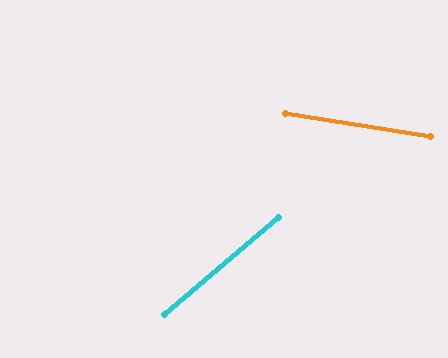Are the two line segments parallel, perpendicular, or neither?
Neither parallel nor perpendicular — they differ by about 50°.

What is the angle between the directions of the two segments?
Approximately 50 degrees.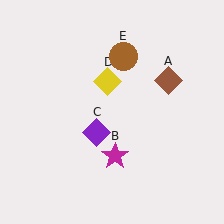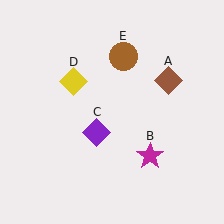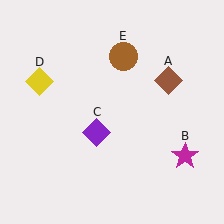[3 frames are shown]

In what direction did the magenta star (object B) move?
The magenta star (object B) moved right.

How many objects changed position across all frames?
2 objects changed position: magenta star (object B), yellow diamond (object D).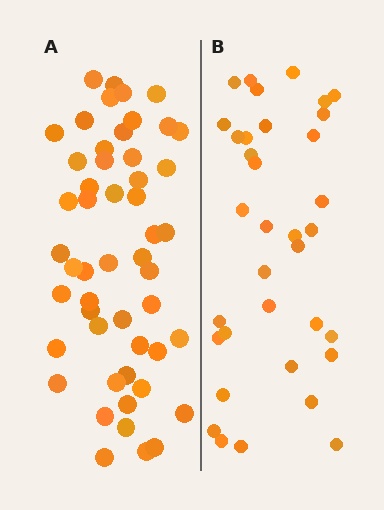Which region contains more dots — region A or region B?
Region A (the left region) has more dots.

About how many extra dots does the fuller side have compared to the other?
Region A has approximately 15 more dots than region B.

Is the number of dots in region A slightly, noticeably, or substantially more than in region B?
Region A has substantially more. The ratio is roughly 1.5 to 1.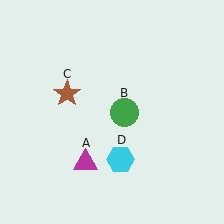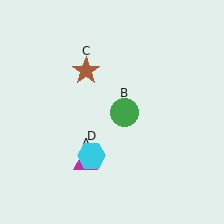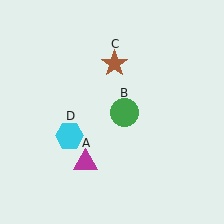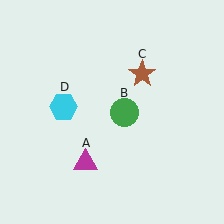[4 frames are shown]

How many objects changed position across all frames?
2 objects changed position: brown star (object C), cyan hexagon (object D).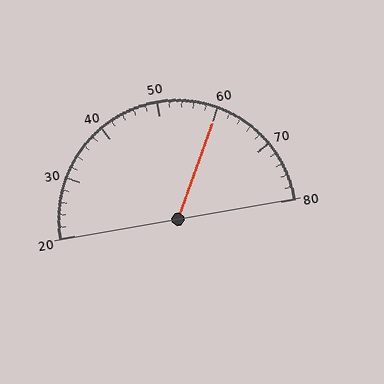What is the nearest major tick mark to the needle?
The nearest major tick mark is 60.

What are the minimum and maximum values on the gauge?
The gauge ranges from 20 to 80.